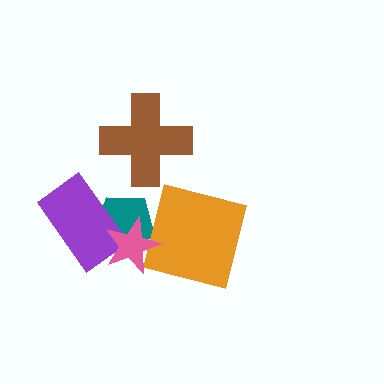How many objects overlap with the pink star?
3 objects overlap with the pink star.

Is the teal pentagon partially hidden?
Yes, it is partially covered by another shape.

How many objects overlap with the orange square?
1 object overlaps with the orange square.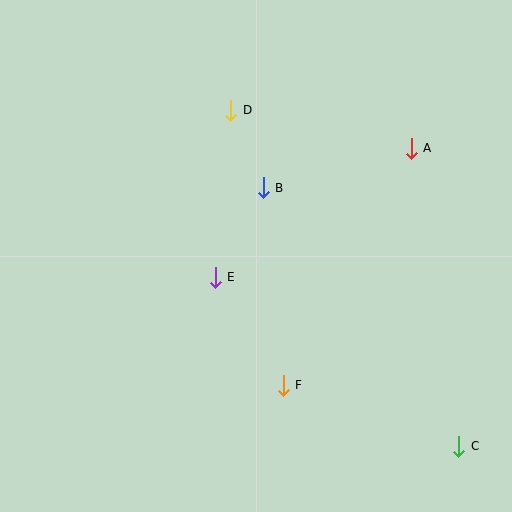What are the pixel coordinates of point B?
Point B is at (263, 188).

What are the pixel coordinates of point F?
Point F is at (283, 385).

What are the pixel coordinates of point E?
Point E is at (215, 277).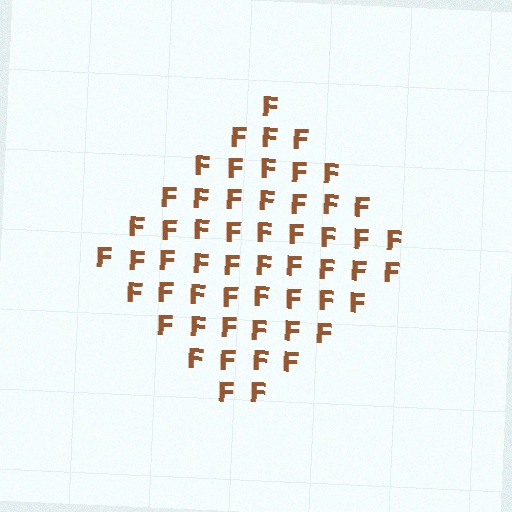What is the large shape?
The large shape is a diamond.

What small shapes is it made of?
It is made of small letter F's.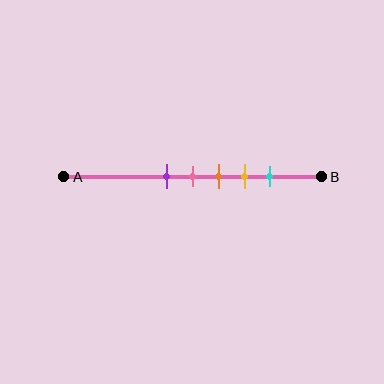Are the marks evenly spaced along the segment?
Yes, the marks are approximately evenly spaced.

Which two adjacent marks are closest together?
The purple and pink marks are the closest adjacent pair.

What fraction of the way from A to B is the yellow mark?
The yellow mark is approximately 70% (0.7) of the way from A to B.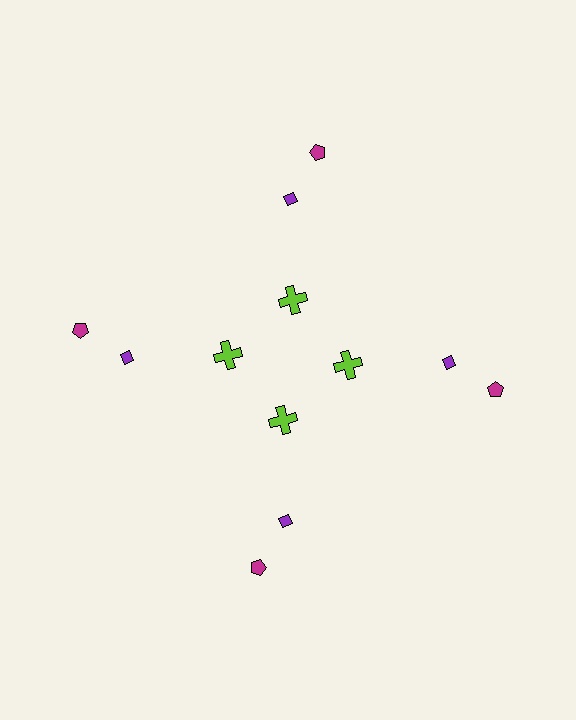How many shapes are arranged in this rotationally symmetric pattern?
There are 12 shapes, arranged in 4 groups of 3.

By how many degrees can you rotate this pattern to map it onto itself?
The pattern maps onto itself every 90 degrees of rotation.